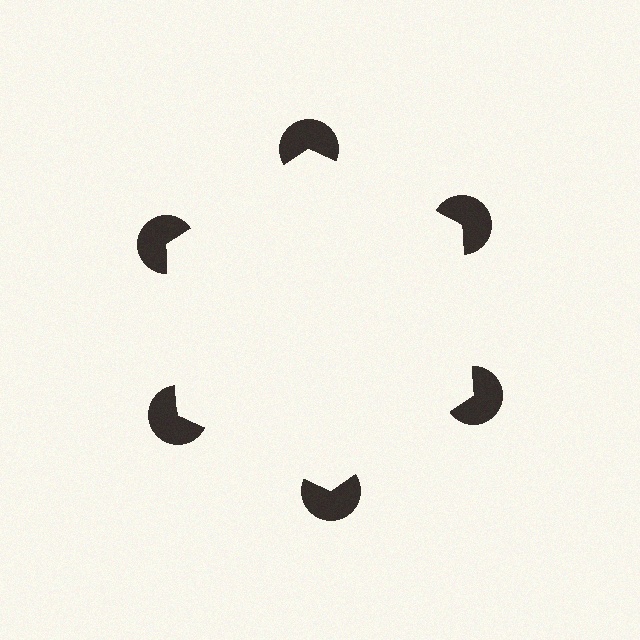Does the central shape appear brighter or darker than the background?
It typically appears slightly brighter than the background, even though no actual brightness change is drawn.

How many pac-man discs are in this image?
There are 6 — one at each vertex of the illusory hexagon.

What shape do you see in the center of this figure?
An illusory hexagon — its edges are inferred from the aligned wedge cuts in the pac-man discs, not physically drawn.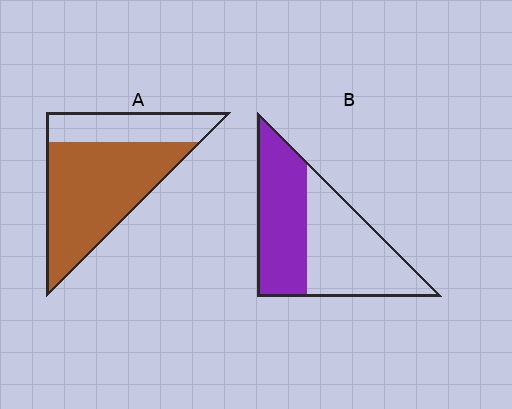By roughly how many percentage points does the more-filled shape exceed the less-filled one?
By roughly 25 percentage points (A over B).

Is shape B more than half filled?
Roughly half.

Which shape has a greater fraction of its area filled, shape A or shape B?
Shape A.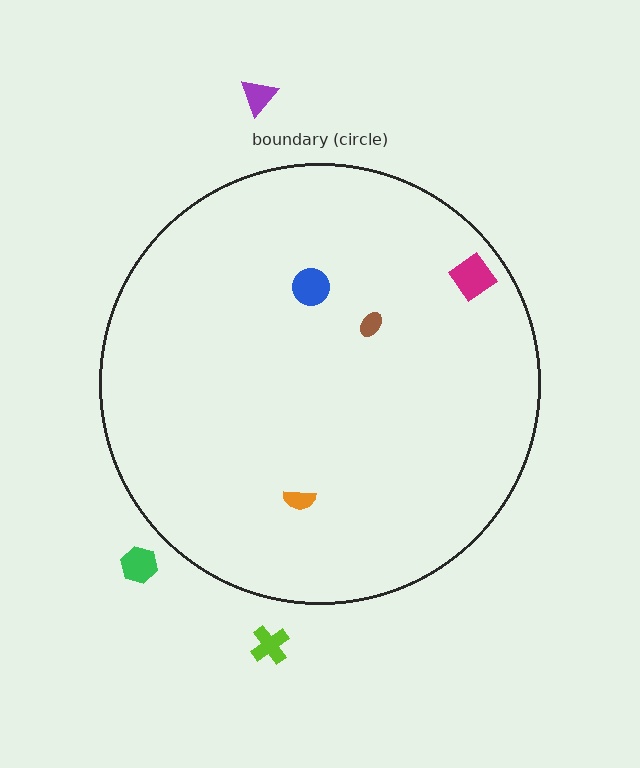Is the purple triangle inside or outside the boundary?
Outside.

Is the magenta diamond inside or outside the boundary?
Inside.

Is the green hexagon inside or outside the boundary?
Outside.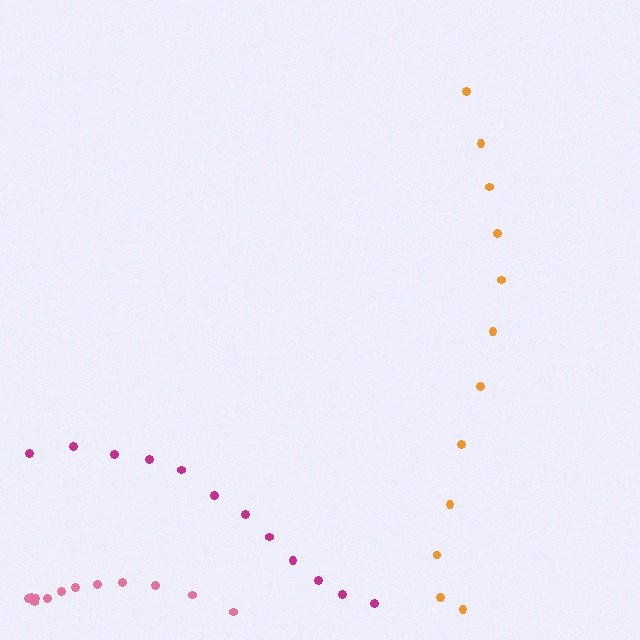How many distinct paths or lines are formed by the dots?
There are 3 distinct paths.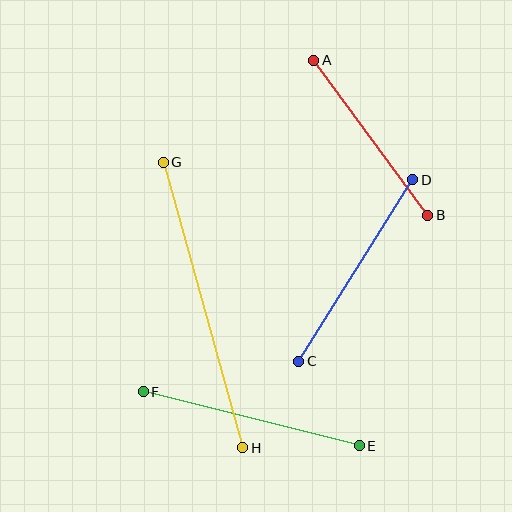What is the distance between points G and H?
The distance is approximately 296 pixels.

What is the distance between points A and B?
The distance is approximately 193 pixels.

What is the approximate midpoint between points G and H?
The midpoint is at approximately (203, 305) pixels.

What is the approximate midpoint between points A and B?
The midpoint is at approximately (371, 138) pixels.